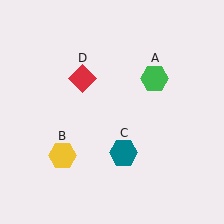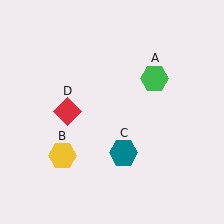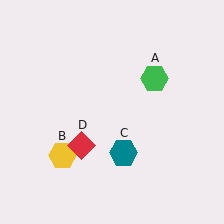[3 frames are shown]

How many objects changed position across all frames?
1 object changed position: red diamond (object D).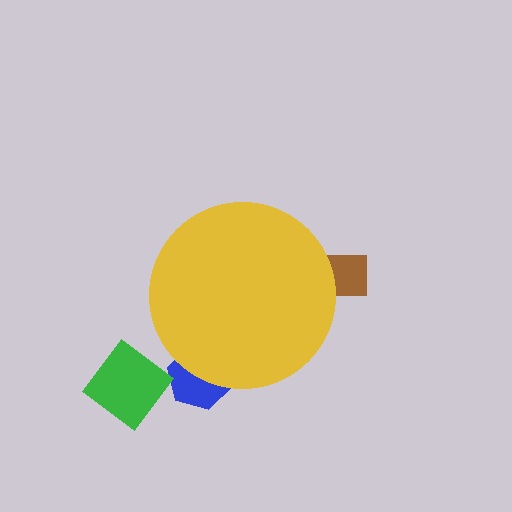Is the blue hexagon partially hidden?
Yes, the blue hexagon is partially hidden behind the yellow circle.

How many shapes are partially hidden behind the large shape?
2 shapes are partially hidden.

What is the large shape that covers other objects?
A yellow circle.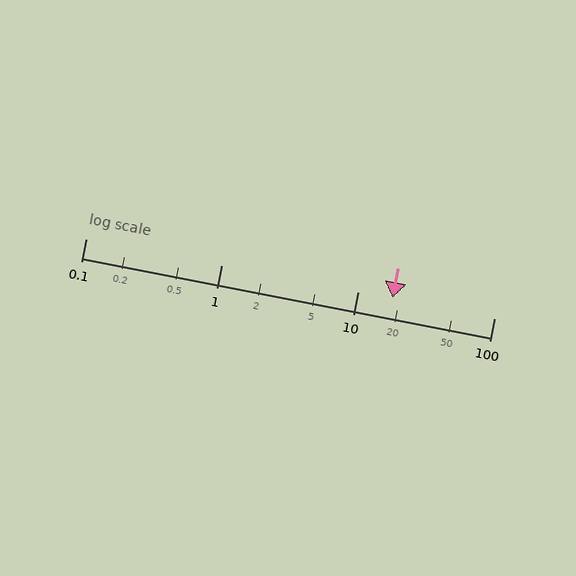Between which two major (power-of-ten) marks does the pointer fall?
The pointer is between 10 and 100.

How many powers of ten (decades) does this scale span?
The scale spans 3 decades, from 0.1 to 100.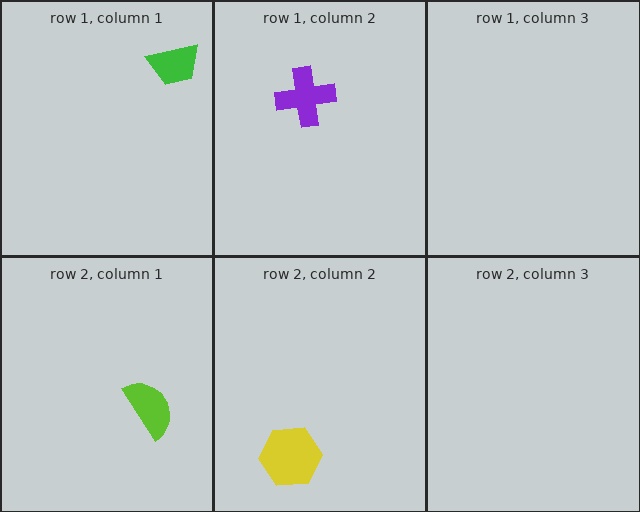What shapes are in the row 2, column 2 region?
The yellow hexagon.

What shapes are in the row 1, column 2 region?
The purple cross.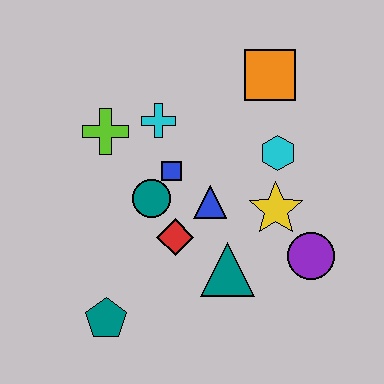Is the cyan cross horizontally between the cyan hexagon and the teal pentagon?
Yes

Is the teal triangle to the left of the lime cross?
No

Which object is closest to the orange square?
The cyan hexagon is closest to the orange square.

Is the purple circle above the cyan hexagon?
No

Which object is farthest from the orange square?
The teal pentagon is farthest from the orange square.